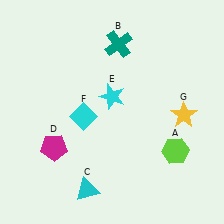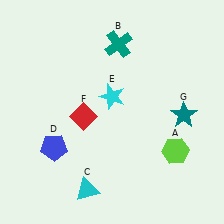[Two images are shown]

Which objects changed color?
D changed from magenta to blue. F changed from cyan to red. G changed from yellow to teal.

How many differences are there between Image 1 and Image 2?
There are 3 differences between the two images.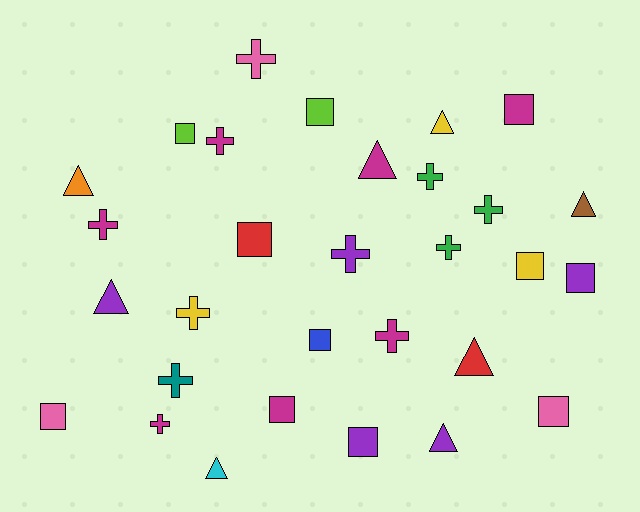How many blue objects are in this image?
There is 1 blue object.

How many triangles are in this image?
There are 8 triangles.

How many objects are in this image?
There are 30 objects.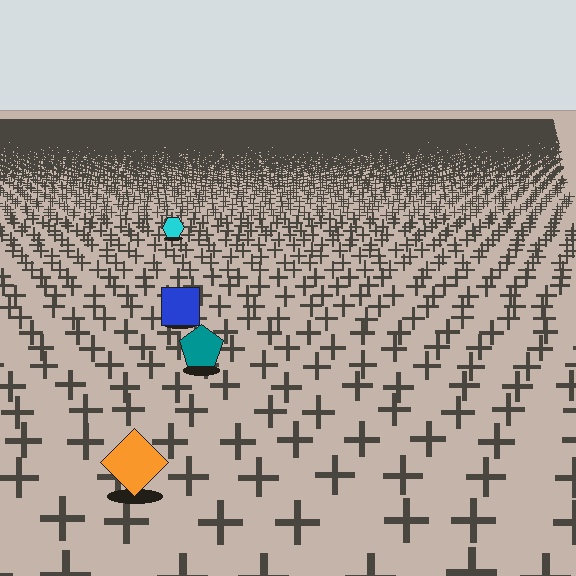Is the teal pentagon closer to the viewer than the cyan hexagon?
Yes. The teal pentagon is closer — you can tell from the texture gradient: the ground texture is coarser near it.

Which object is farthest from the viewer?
The cyan hexagon is farthest from the viewer. It appears smaller and the ground texture around it is denser.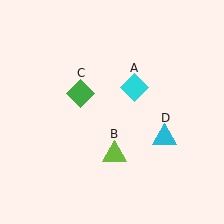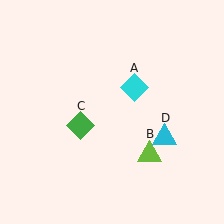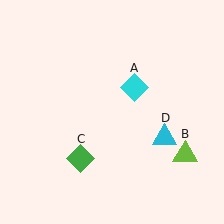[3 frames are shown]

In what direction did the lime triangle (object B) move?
The lime triangle (object B) moved right.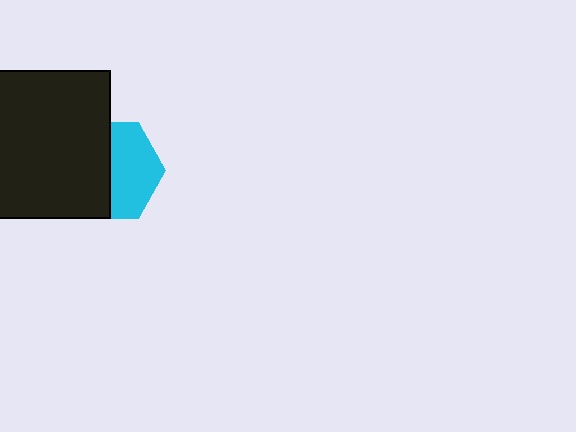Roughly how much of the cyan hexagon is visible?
About half of it is visible (roughly 49%).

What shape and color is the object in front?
The object in front is a black square.